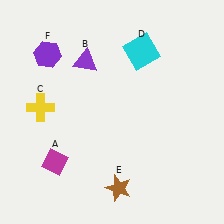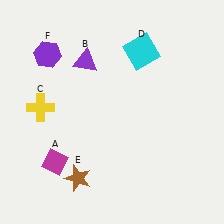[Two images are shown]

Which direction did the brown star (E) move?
The brown star (E) moved left.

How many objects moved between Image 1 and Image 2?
1 object moved between the two images.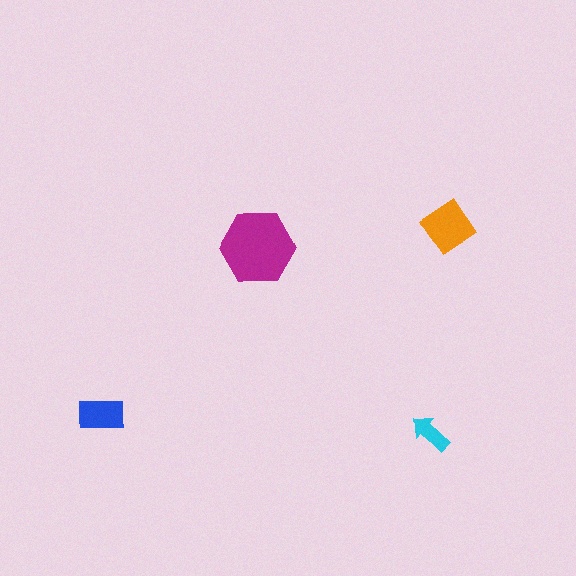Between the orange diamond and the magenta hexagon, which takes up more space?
The magenta hexagon.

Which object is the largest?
The magenta hexagon.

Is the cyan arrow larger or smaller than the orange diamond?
Smaller.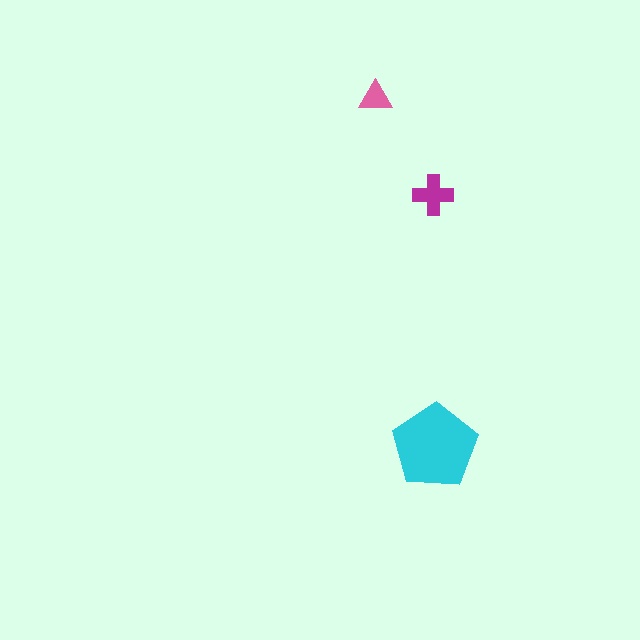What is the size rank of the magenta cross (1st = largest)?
2nd.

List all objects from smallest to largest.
The pink triangle, the magenta cross, the cyan pentagon.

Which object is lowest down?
The cyan pentagon is bottommost.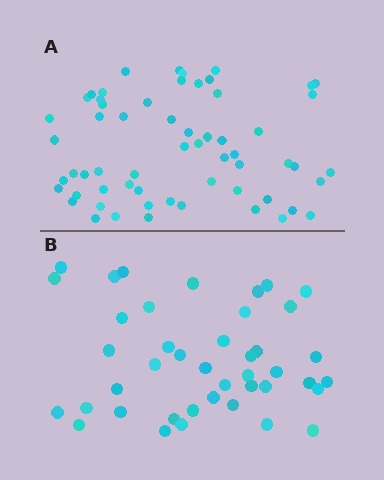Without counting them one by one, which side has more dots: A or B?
Region A (the top region) has more dots.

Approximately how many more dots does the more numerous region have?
Region A has approximately 20 more dots than region B.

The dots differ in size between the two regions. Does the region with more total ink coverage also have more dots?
No. Region B has more total ink coverage because its dots are larger, but region A actually contains more individual dots. Total area can be misleading — the number of items is what matters here.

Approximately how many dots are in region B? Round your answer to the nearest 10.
About 40 dots. (The exact count is 42, which rounds to 40.)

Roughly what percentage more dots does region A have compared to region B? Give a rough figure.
About 45% more.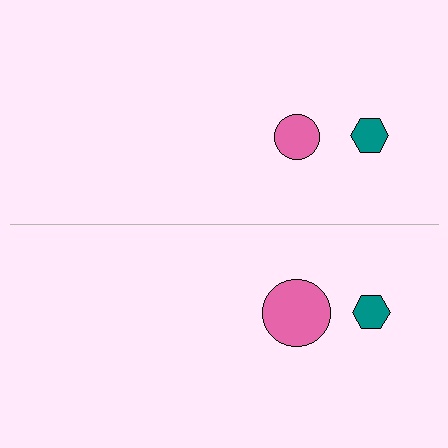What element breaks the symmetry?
The pink circle on the bottom side has a different size than its mirror counterpart.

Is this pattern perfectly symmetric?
No, the pattern is not perfectly symmetric. The pink circle on the bottom side has a different size than its mirror counterpart.